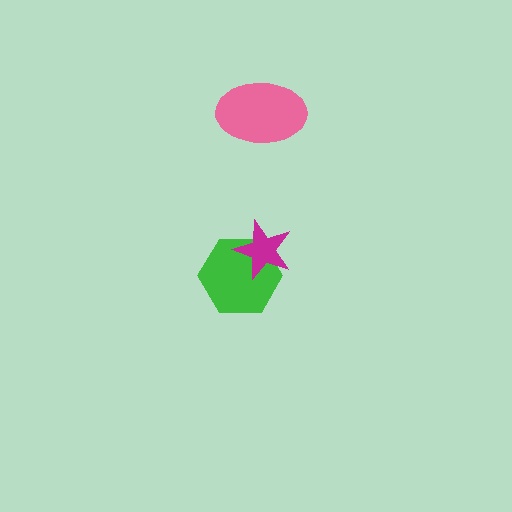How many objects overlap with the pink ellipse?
0 objects overlap with the pink ellipse.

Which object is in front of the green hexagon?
The magenta star is in front of the green hexagon.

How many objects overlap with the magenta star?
1 object overlaps with the magenta star.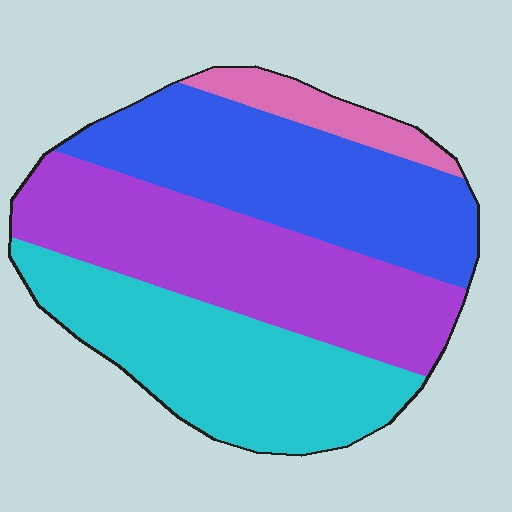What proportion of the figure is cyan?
Cyan takes up between a quarter and a half of the figure.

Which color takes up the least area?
Pink, at roughly 5%.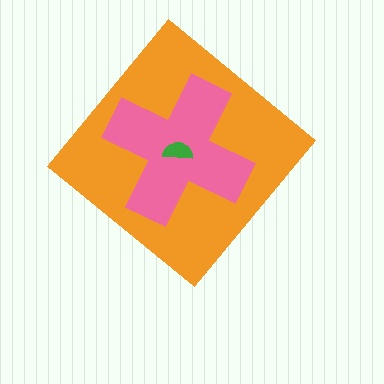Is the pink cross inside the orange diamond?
Yes.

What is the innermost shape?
The green semicircle.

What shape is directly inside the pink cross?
The green semicircle.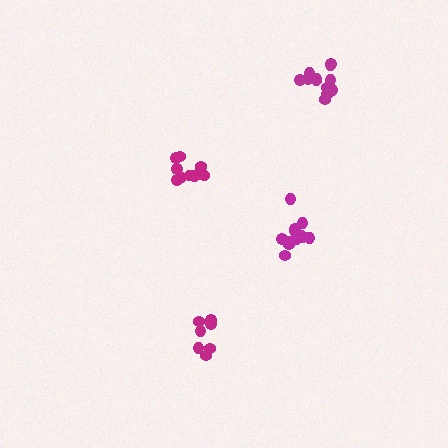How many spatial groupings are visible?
There are 4 spatial groupings.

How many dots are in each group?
Group 1: 13 dots, Group 2: 12 dots, Group 3: 7 dots, Group 4: 10 dots (42 total).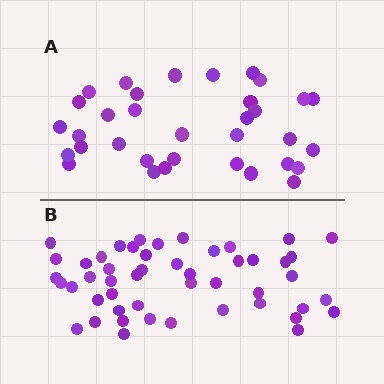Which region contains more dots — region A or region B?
Region B (the bottom region) has more dots.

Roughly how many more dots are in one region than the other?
Region B has approximately 15 more dots than region A.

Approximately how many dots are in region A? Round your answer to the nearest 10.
About 30 dots. (The exact count is 34, which rounds to 30.)